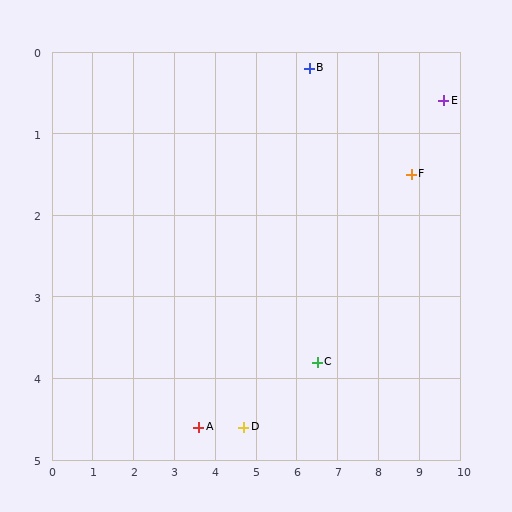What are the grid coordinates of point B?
Point B is at approximately (6.3, 0.2).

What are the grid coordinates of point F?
Point F is at approximately (8.8, 1.5).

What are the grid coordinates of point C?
Point C is at approximately (6.5, 3.8).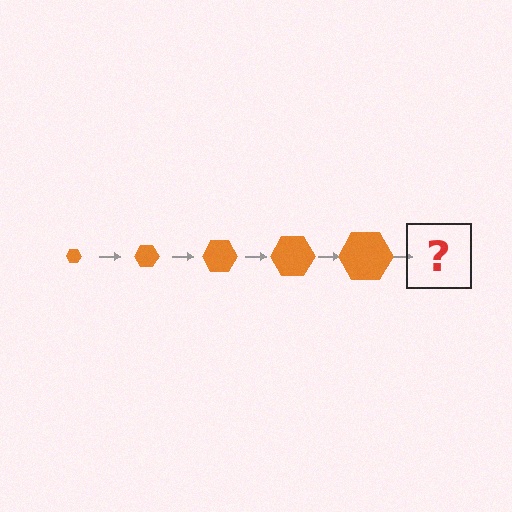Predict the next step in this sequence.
The next step is an orange hexagon, larger than the previous one.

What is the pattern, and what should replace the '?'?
The pattern is that the hexagon gets progressively larger each step. The '?' should be an orange hexagon, larger than the previous one.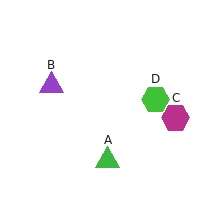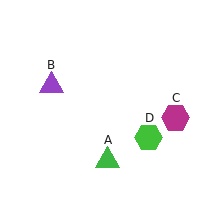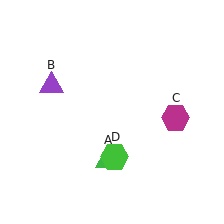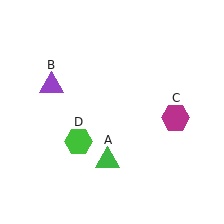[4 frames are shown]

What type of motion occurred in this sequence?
The green hexagon (object D) rotated clockwise around the center of the scene.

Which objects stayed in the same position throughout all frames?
Green triangle (object A) and purple triangle (object B) and magenta hexagon (object C) remained stationary.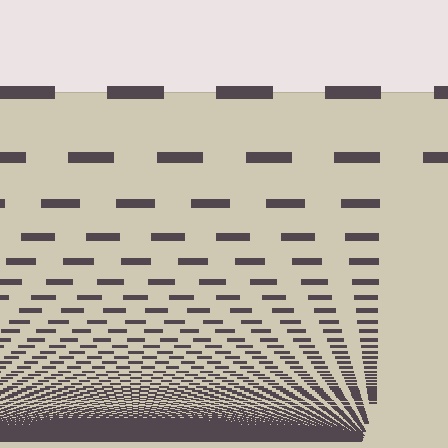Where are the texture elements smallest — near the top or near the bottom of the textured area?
Near the bottom.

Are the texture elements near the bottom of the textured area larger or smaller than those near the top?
Smaller. The gradient is inverted — elements near the bottom are smaller and denser.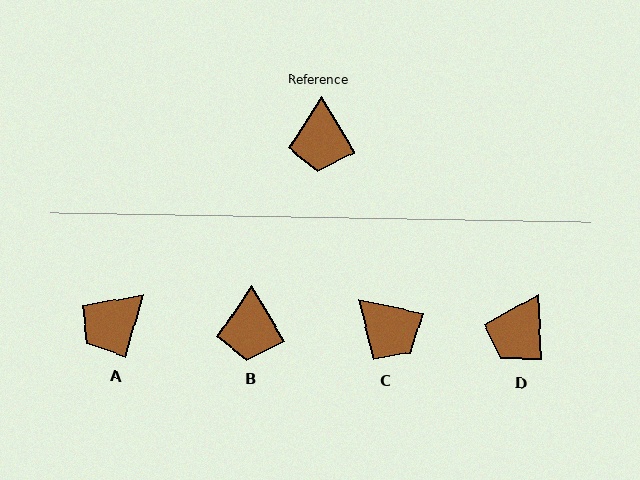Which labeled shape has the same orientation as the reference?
B.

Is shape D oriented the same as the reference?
No, it is off by about 27 degrees.